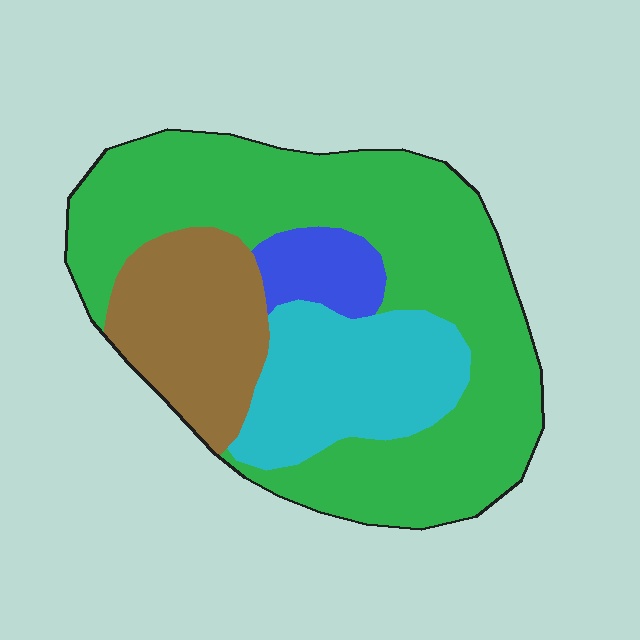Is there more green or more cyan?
Green.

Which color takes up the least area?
Blue, at roughly 5%.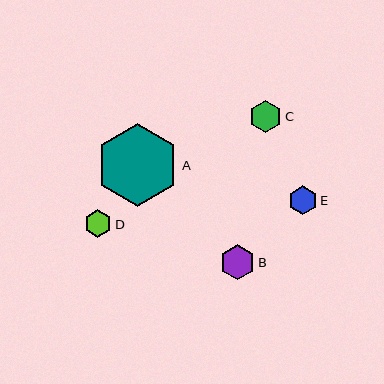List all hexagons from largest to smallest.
From largest to smallest: A, B, C, E, D.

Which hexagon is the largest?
Hexagon A is the largest with a size of approximately 83 pixels.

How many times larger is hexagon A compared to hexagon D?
Hexagon A is approximately 3.0 times the size of hexagon D.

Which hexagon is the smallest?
Hexagon D is the smallest with a size of approximately 27 pixels.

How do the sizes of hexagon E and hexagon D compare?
Hexagon E and hexagon D are approximately the same size.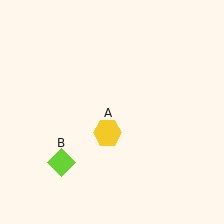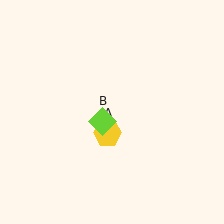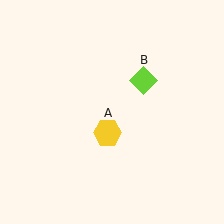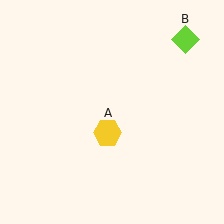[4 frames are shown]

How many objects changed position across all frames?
1 object changed position: lime diamond (object B).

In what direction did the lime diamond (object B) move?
The lime diamond (object B) moved up and to the right.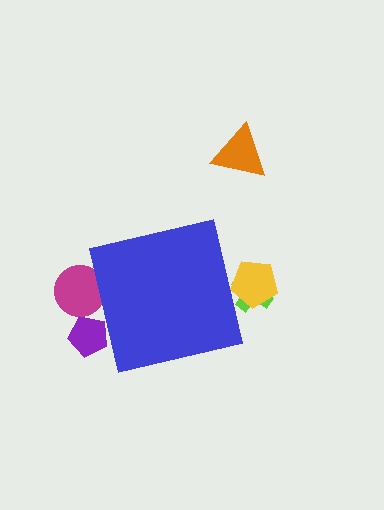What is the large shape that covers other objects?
A blue square.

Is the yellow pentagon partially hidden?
Yes, the yellow pentagon is partially hidden behind the blue square.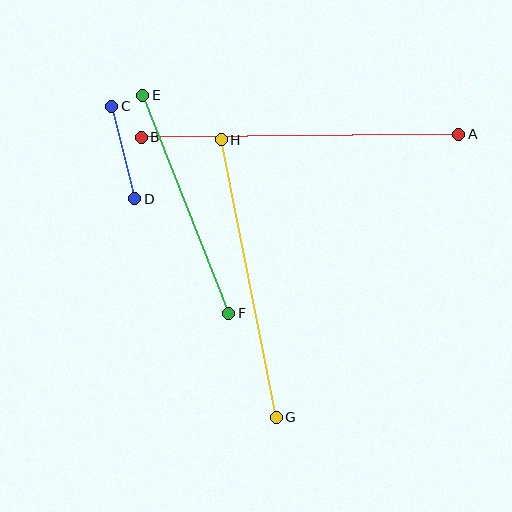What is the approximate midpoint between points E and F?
The midpoint is at approximately (186, 204) pixels.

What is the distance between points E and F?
The distance is approximately 234 pixels.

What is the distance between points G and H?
The distance is approximately 283 pixels.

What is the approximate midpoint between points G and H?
The midpoint is at approximately (249, 279) pixels.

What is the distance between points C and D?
The distance is approximately 95 pixels.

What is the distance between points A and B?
The distance is approximately 318 pixels.